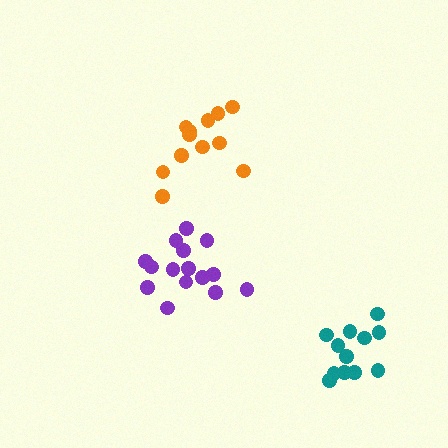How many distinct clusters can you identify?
There are 3 distinct clusters.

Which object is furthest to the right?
The teal cluster is rightmost.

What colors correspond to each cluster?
The clusters are colored: orange, purple, teal.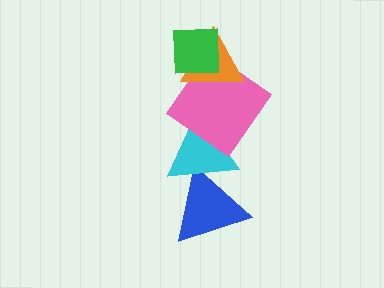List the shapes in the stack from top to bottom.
From top to bottom: the green square, the orange triangle, the pink diamond, the cyan triangle, the blue triangle.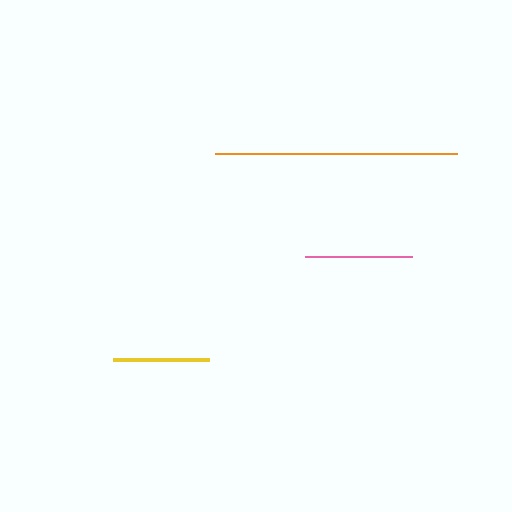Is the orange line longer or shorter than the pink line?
The orange line is longer than the pink line.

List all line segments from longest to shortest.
From longest to shortest: orange, pink, yellow.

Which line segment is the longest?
The orange line is the longest at approximately 242 pixels.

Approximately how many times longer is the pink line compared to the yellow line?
The pink line is approximately 1.1 times the length of the yellow line.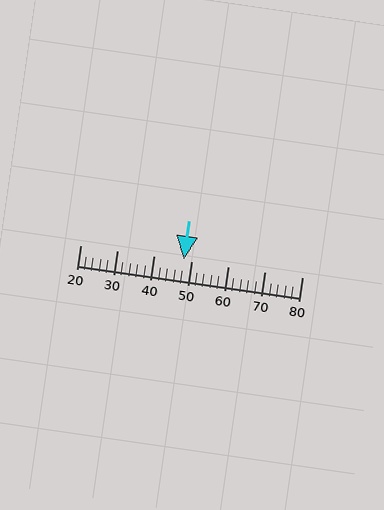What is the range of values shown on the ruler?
The ruler shows values from 20 to 80.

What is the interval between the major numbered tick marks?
The major tick marks are spaced 10 units apart.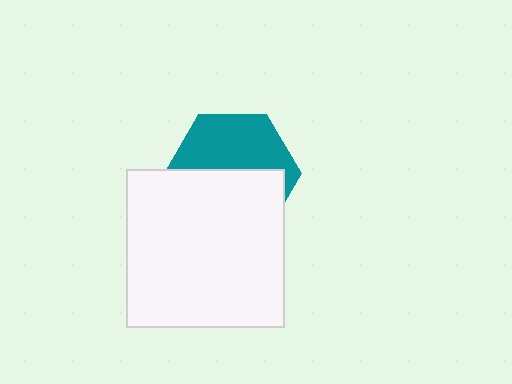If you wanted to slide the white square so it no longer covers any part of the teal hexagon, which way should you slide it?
Slide it down — that is the most direct way to separate the two shapes.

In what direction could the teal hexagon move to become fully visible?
The teal hexagon could move up. That would shift it out from behind the white square entirely.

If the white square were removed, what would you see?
You would see the complete teal hexagon.